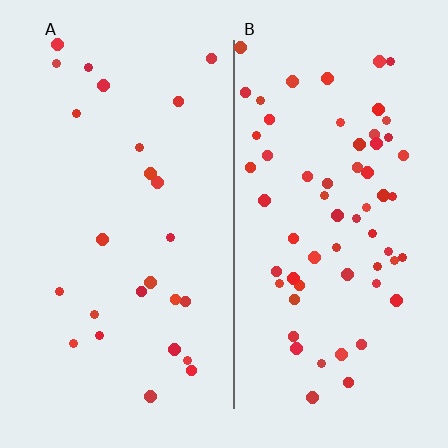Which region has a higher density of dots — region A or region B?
B (the right).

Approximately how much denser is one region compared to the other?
Approximately 2.5× — region B over region A.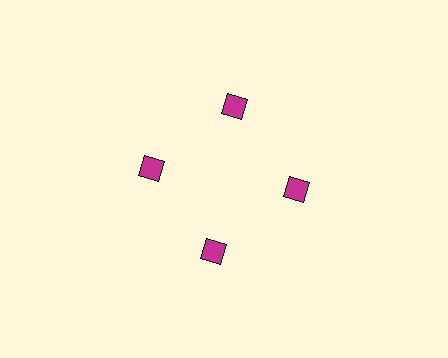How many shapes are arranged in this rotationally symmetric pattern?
There are 4 shapes, arranged in 4 groups of 1.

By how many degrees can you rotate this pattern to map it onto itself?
The pattern maps onto itself every 90 degrees of rotation.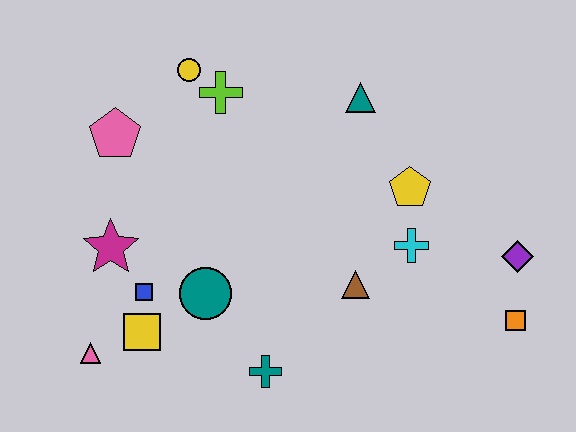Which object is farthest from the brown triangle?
The pink pentagon is farthest from the brown triangle.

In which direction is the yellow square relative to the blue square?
The yellow square is below the blue square.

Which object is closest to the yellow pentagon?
The cyan cross is closest to the yellow pentagon.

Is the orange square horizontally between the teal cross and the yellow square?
No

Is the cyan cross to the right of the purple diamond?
No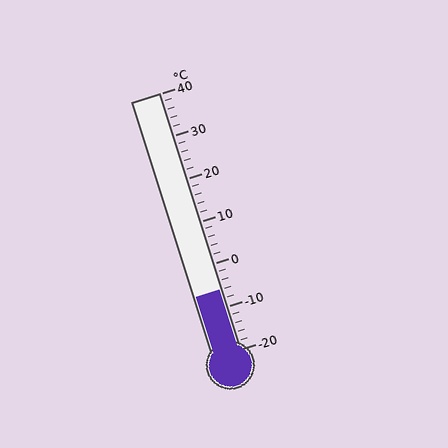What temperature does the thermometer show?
The thermometer shows approximately -6°C.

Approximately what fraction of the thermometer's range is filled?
The thermometer is filled to approximately 25% of its range.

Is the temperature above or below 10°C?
The temperature is below 10°C.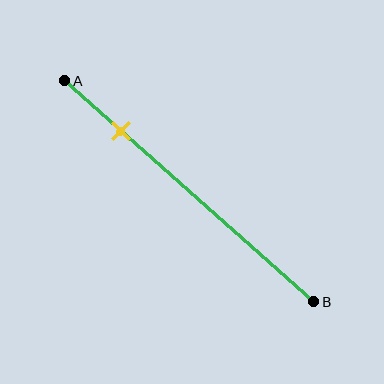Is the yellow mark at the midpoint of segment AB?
No, the mark is at about 25% from A, not at the 50% midpoint.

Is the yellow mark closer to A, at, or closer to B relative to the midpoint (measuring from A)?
The yellow mark is closer to point A than the midpoint of segment AB.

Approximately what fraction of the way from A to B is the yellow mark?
The yellow mark is approximately 25% of the way from A to B.